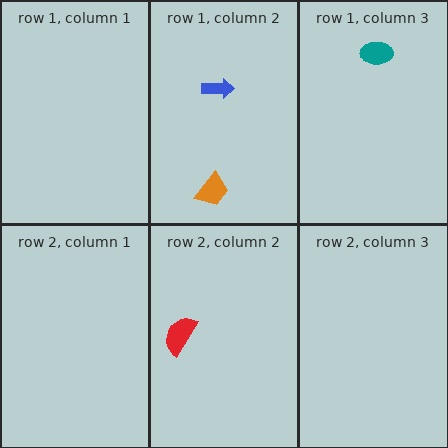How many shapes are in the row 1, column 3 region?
1.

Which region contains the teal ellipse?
The row 1, column 3 region.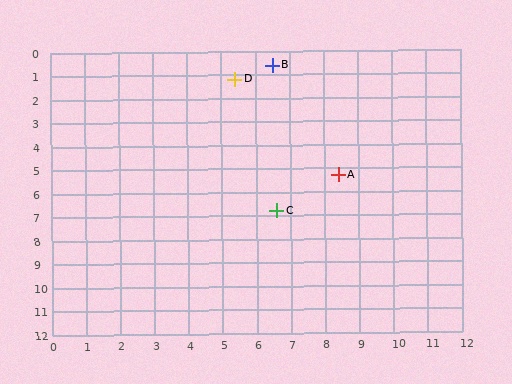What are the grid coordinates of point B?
Point B is at approximately (6.5, 0.6).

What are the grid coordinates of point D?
Point D is at approximately (5.4, 1.2).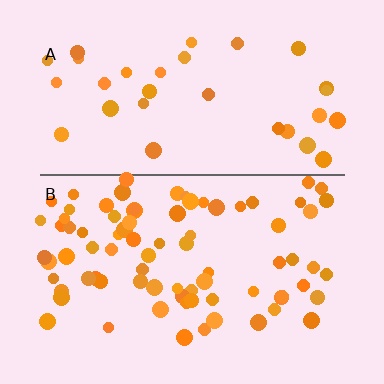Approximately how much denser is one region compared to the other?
Approximately 2.4× — region B over region A.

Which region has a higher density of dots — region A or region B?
B (the bottom).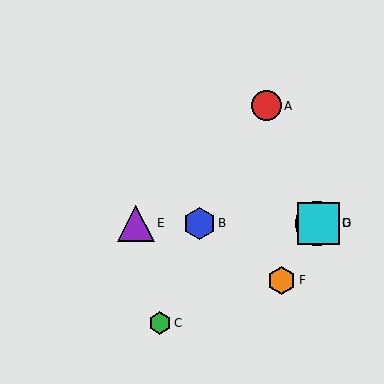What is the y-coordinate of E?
Object E is at y≈223.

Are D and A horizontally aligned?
No, D is at y≈223 and A is at y≈106.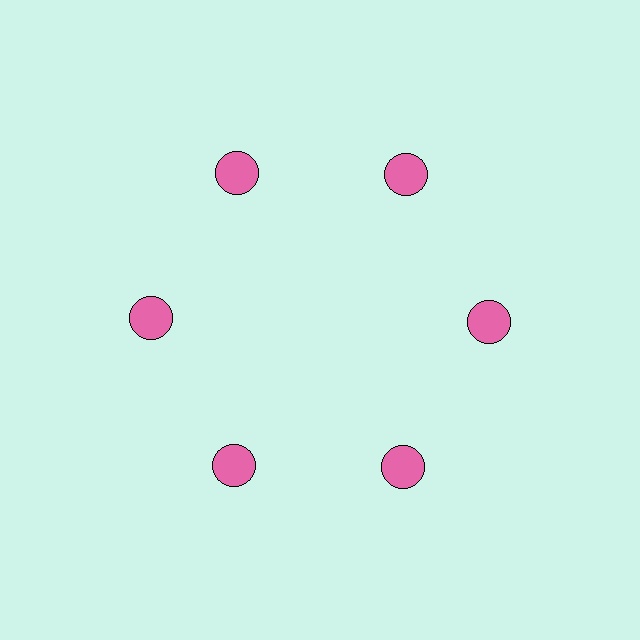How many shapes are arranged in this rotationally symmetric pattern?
There are 6 shapes, arranged in 6 groups of 1.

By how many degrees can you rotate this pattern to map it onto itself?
The pattern maps onto itself every 60 degrees of rotation.